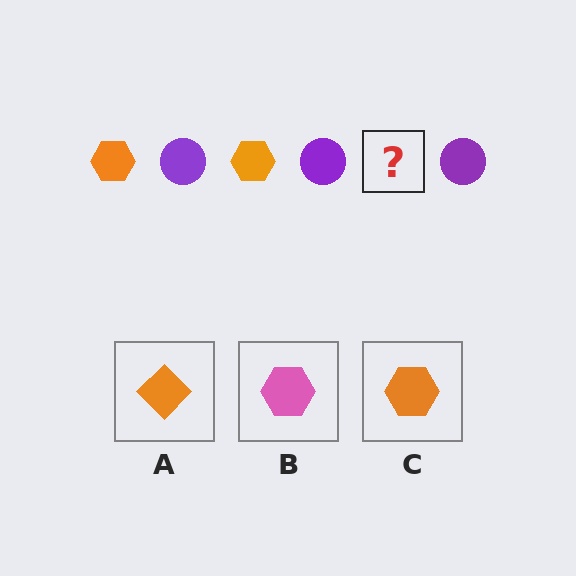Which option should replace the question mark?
Option C.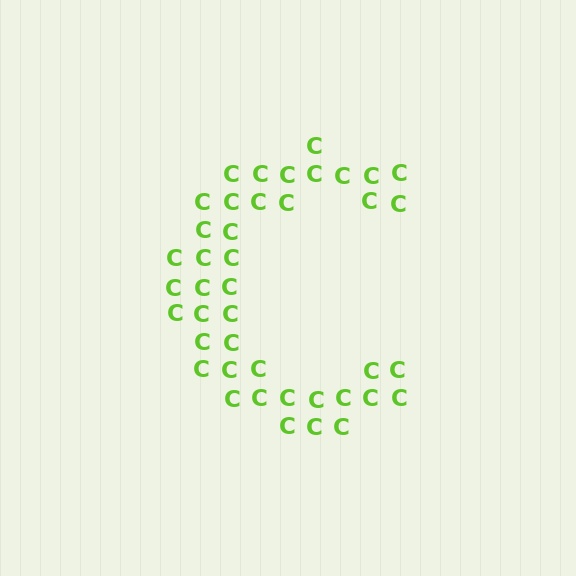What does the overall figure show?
The overall figure shows the letter C.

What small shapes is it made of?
It is made of small letter C's.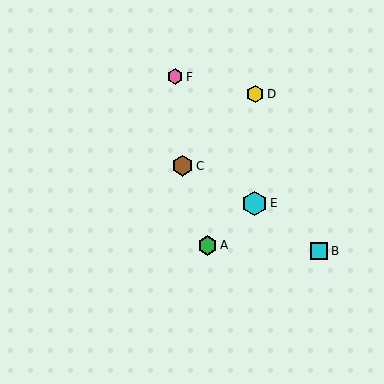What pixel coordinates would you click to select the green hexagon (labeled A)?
Click at (208, 245) to select the green hexagon A.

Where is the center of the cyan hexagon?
The center of the cyan hexagon is at (254, 203).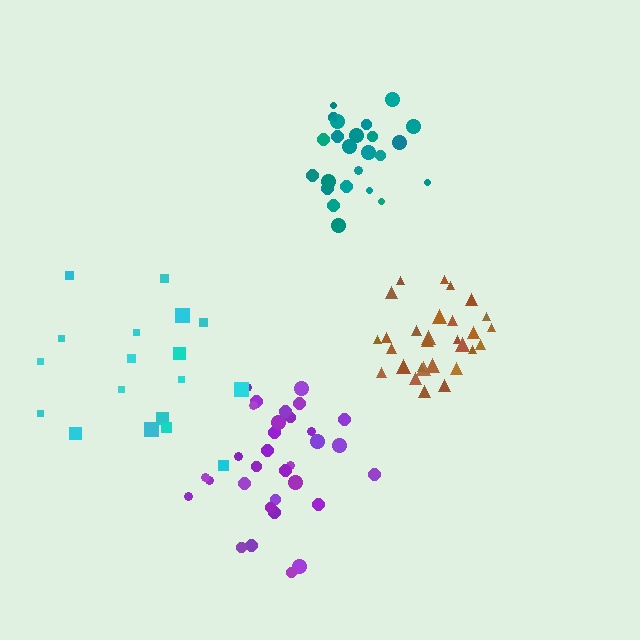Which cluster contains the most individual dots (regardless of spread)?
Purple (32).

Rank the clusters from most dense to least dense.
brown, teal, purple, cyan.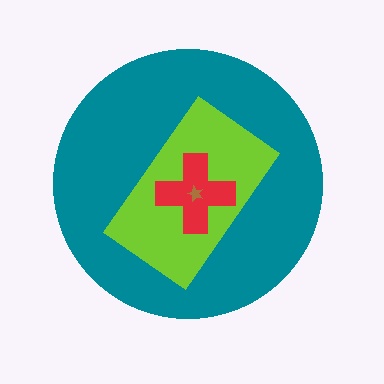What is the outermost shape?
The teal circle.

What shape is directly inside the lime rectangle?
The red cross.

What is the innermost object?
The brown star.